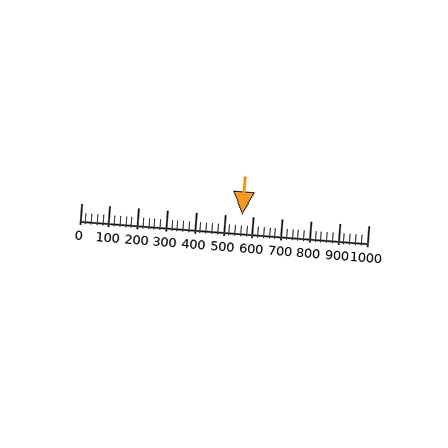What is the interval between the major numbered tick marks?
The major tick marks are spaced 100 units apart.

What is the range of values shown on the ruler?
The ruler shows values from 0 to 1000.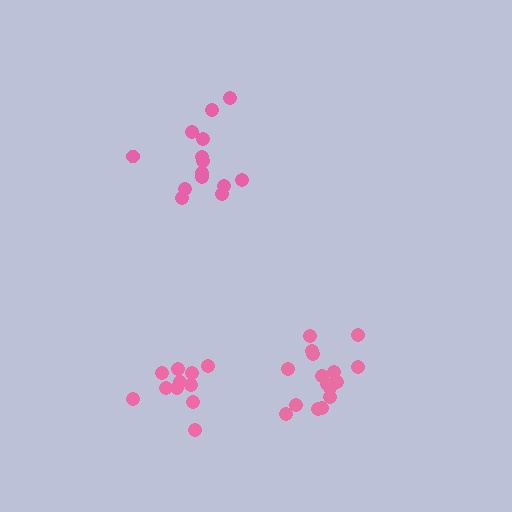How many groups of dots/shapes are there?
There are 3 groups.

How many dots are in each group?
Group 1: 11 dots, Group 2: 16 dots, Group 3: 14 dots (41 total).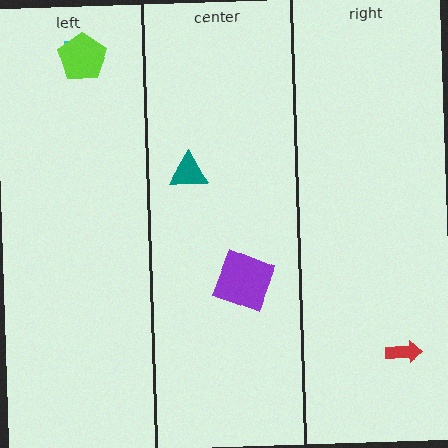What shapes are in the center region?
The teal triangle, the purple square.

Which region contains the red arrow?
The right region.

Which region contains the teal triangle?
The center region.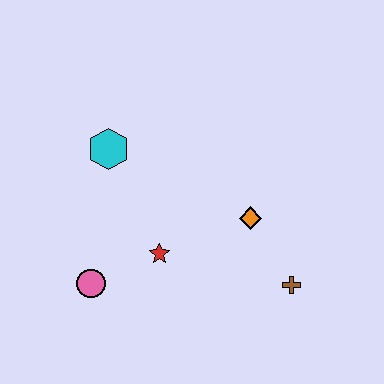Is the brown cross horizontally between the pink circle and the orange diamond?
No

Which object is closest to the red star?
The pink circle is closest to the red star.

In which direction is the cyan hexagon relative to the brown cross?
The cyan hexagon is to the left of the brown cross.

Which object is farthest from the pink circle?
The brown cross is farthest from the pink circle.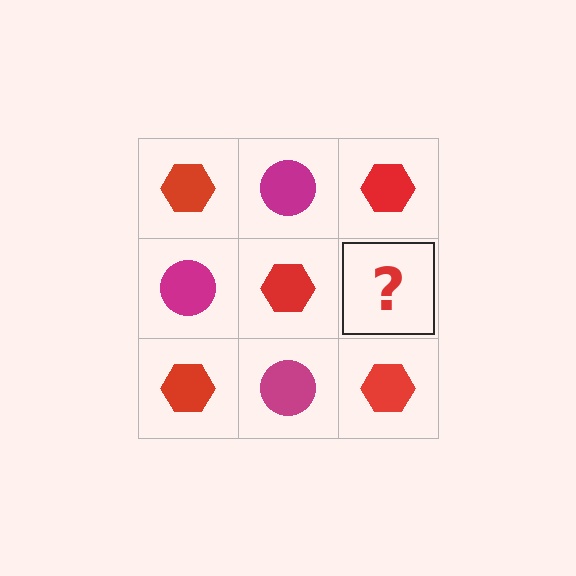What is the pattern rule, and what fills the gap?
The rule is that it alternates red hexagon and magenta circle in a checkerboard pattern. The gap should be filled with a magenta circle.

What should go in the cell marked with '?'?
The missing cell should contain a magenta circle.